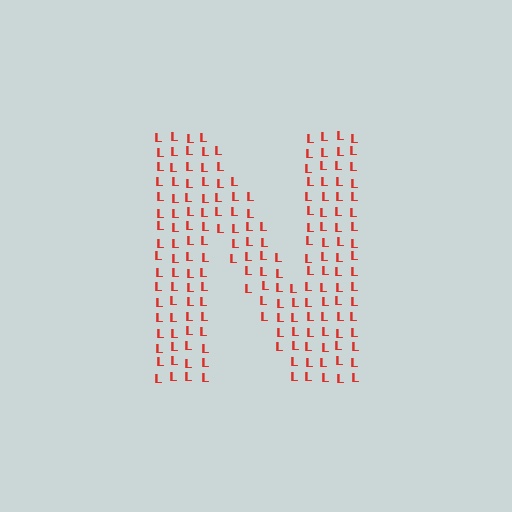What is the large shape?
The large shape is the letter N.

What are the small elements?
The small elements are letter L's.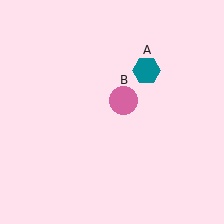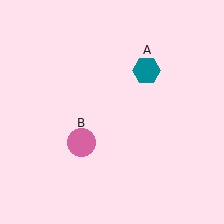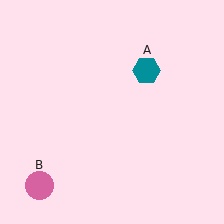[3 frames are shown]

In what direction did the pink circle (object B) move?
The pink circle (object B) moved down and to the left.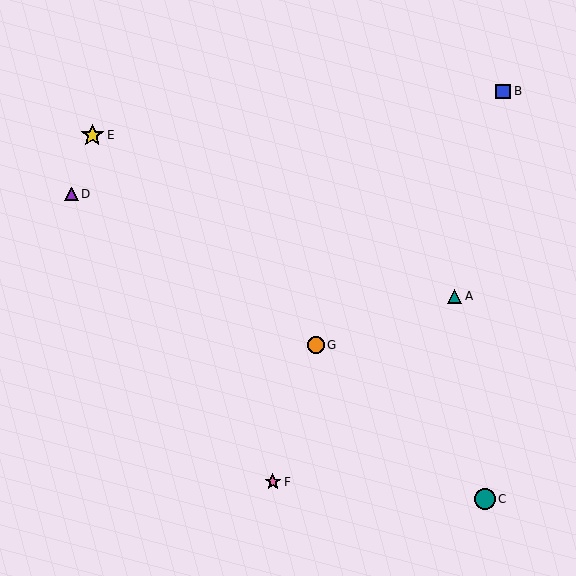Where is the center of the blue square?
The center of the blue square is at (503, 91).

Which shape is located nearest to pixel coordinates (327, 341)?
The orange circle (labeled G) at (316, 345) is nearest to that location.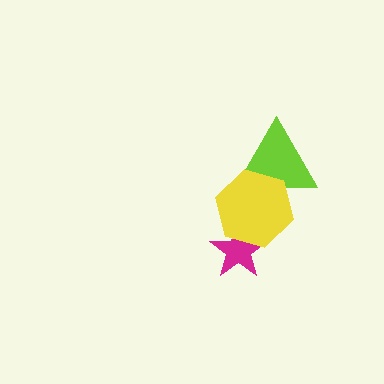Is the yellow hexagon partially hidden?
No, no other shape covers it.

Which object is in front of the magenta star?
The yellow hexagon is in front of the magenta star.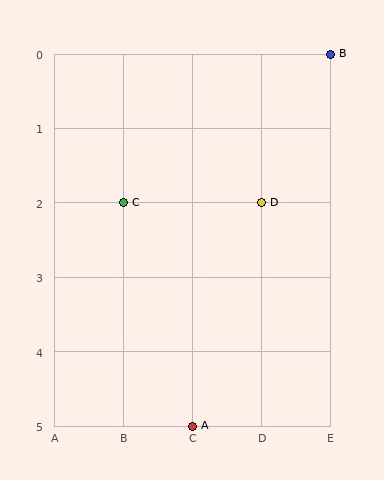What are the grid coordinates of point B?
Point B is at grid coordinates (E, 0).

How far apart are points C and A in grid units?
Points C and A are 1 column and 3 rows apart (about 3.2 grid units diagonally).